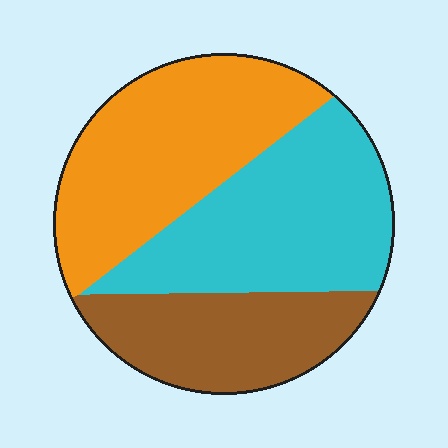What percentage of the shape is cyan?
Cyan covers 37% of the shape.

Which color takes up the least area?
Brown, at roughly 25%.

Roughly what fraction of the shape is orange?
Orange takes up between a third and a half of the shape.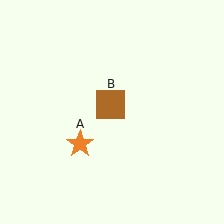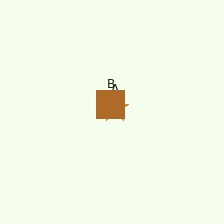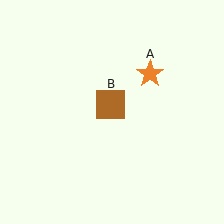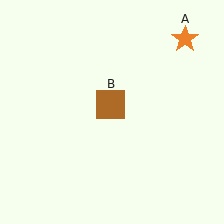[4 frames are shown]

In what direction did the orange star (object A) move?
The orange star (object A) moved up and to the right.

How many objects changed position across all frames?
1 object changed position: orange star (object A).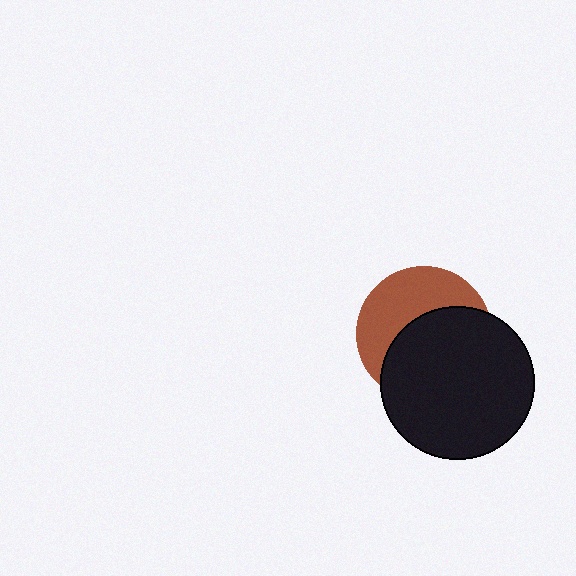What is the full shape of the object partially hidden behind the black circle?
The partially hidden object is a brown circle.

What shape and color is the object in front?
The object in front is a black circle.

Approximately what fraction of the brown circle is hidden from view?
Roughly 56% of the brown circle is hidden behind the black circle.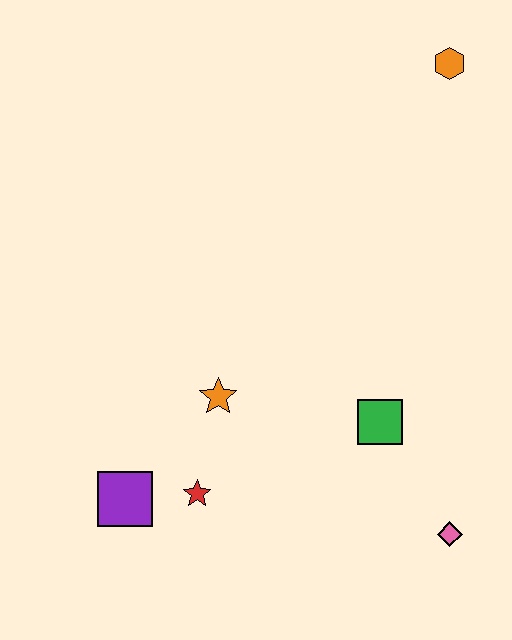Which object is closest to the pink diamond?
The green square is closest to the pink diamond.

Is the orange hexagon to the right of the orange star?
Yes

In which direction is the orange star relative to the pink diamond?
The orange star is to the left of the pink diamond.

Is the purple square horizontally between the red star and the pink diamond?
No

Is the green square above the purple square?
Yes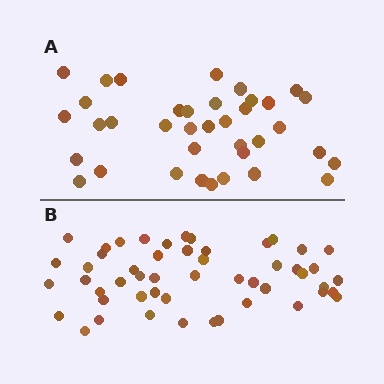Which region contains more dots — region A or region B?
Region B (the bottom region) has more dots.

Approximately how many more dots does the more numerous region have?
Region B has approximately 15 more dots than region A.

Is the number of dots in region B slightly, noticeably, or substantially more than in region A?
Region B has noticeably more, but not dramatically so. The ratio is roughly 1.4 to 1.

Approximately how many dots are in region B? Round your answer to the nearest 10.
About 50 dots. (The exact count is 51, which rounds to 50.)